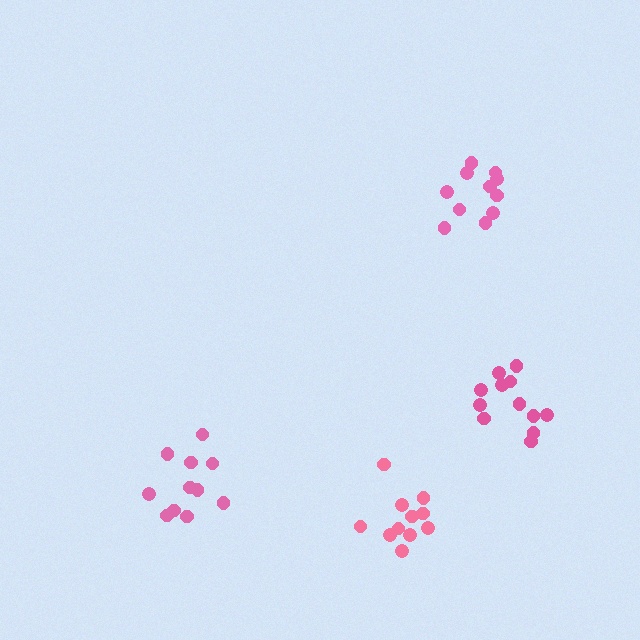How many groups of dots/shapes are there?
There are 4 groups.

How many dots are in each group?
Group 1: 11 dots, Group 2: 11 dots, Group 3: 11 dots, Group 4: 12 dots (45 total).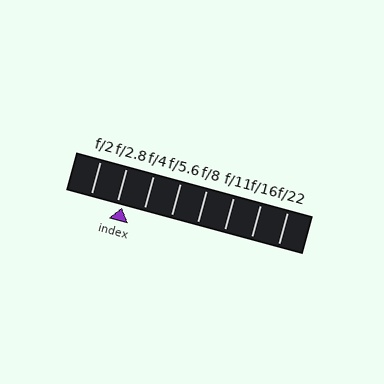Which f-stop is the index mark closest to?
The index mark is closest to f/2.8.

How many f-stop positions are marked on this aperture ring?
There are 8 f-stop positions marked.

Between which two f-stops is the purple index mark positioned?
The index mark is between f/2.8 and f/4.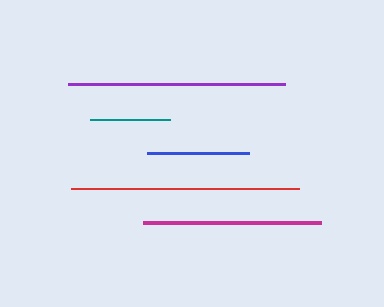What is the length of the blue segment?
The blue segment is approximately 103 pixels long.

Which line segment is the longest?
The red line is the longest at approximately 228 pixels.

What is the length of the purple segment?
The purple segment is approximately 217 pixels long.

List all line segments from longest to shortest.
From longest to shortest: red, purple, magenta, blue, teal.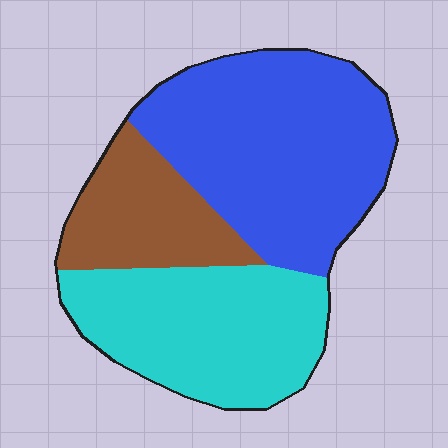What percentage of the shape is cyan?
Cyan covers roughly 35% of the shape.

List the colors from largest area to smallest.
From largest to smallest: blue, cyan, brown.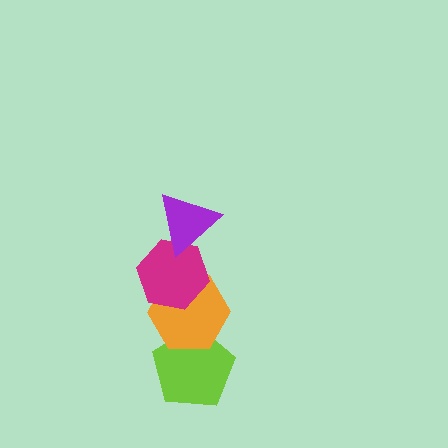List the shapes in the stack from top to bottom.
From top to bottom: the purple triangle, the magenta hexagon, the orange hexagon, the lime pentagon.